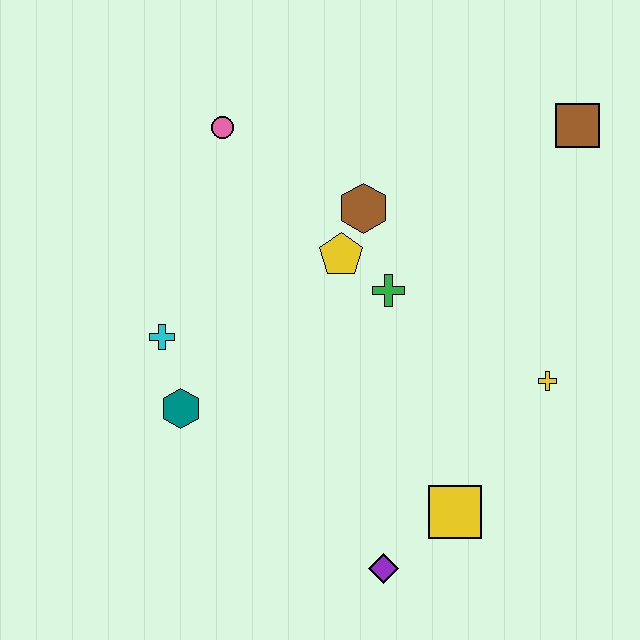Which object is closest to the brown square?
The brown hexagon is closest to the brown square.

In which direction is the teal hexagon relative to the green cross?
The teal hexagon is to the left of the green cross.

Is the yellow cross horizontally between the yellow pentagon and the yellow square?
No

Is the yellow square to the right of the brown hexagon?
Yes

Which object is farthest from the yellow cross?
The pink circle is farthest from the yellow cross.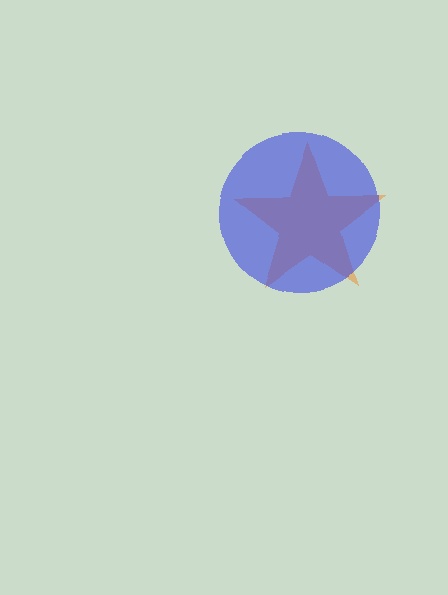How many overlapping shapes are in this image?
There are 2 overlapping shapes in the image.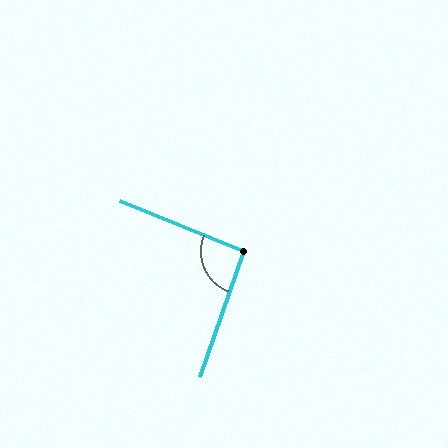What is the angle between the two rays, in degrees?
Approximately 93 degrees.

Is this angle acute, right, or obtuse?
It is approximately a right angle.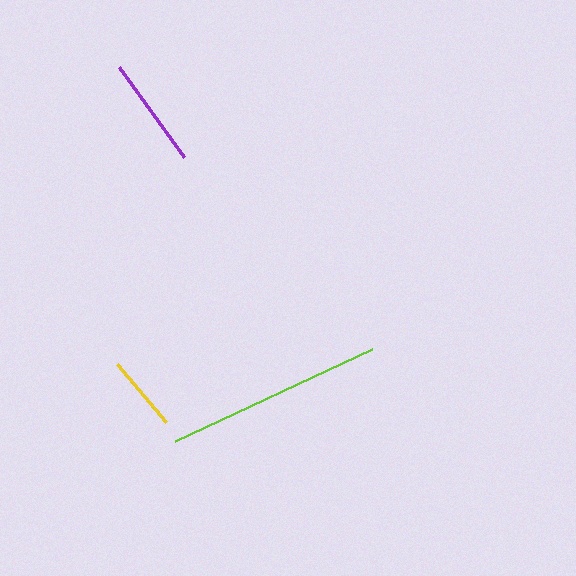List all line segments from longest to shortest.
From longest to shortest: lime, purple, yellow.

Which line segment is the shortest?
The yellow line is the shortest at approximately 76 pixels.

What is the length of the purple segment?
The purple segment is approximately 112 pixels long.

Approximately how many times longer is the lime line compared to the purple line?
The lime line is approximately 2.0 times the length of the purple line.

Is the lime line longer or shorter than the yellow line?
The lime line is longer than the yellow line.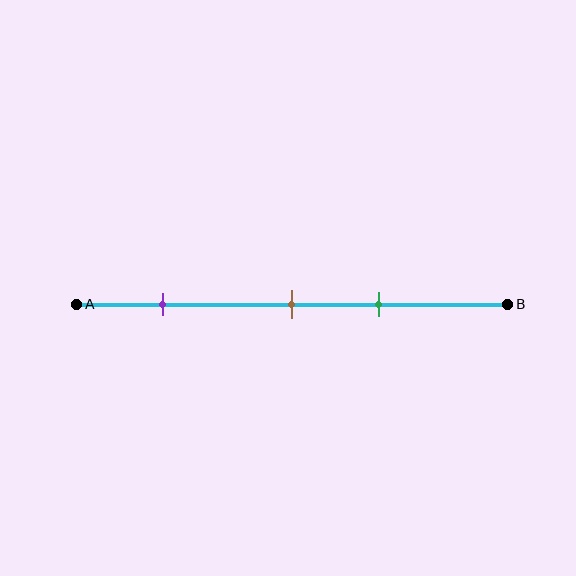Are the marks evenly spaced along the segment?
No, the marks are not evenly spaced.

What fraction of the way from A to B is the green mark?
The green mark is approximately 70% (0.7) of the way from A to B.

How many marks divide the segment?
There are 3 marks dividing the segment.